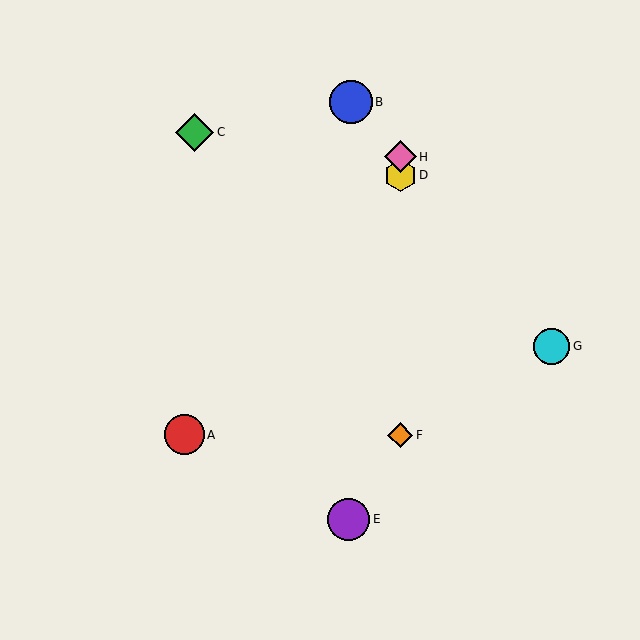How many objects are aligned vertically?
3 objects (D, F, H) are aligned vertically.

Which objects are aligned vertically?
Objects D, F, H are aligned vertically.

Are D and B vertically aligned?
No, D is at x≈400 and B is at x≈351.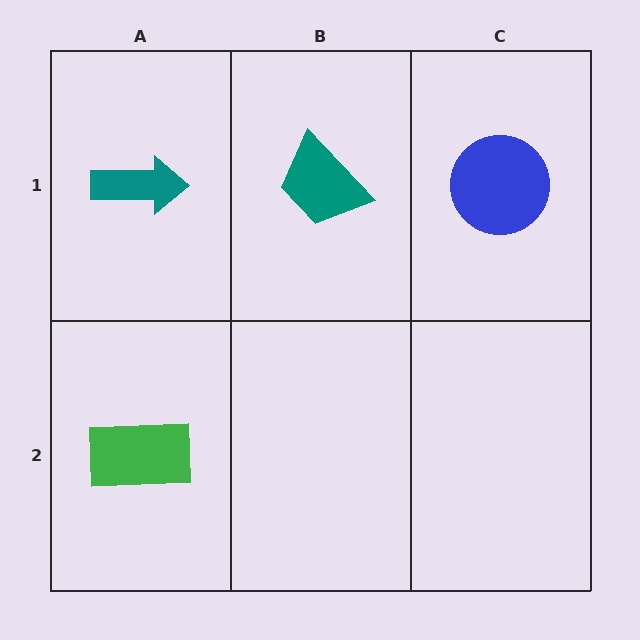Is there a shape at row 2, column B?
No, that cell is empty.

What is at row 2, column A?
A green rectangle.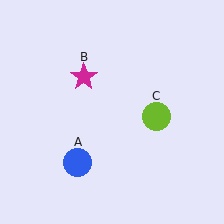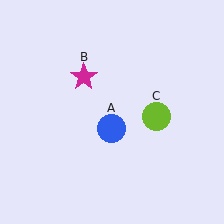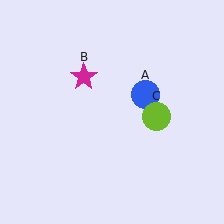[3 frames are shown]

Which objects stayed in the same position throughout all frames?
Magenta star (object B) and lime circle (object C) remained stationary.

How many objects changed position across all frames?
1 object changed position: blue circle (object A).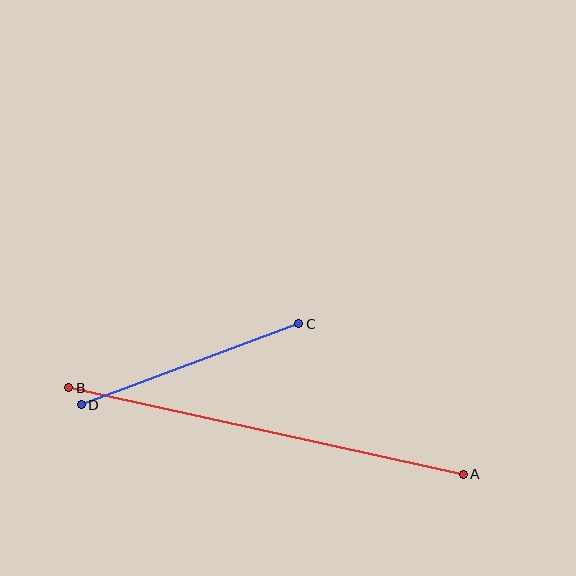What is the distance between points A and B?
The distance is approximately 404 pixels.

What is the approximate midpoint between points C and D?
The midpoint is at approximately (190, 364) pixels.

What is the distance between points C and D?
The distance is approximately 232 pixels.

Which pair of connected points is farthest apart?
Points A and B are farthest apart.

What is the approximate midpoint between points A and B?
The midpoint is at approximately (266, 431) pixels.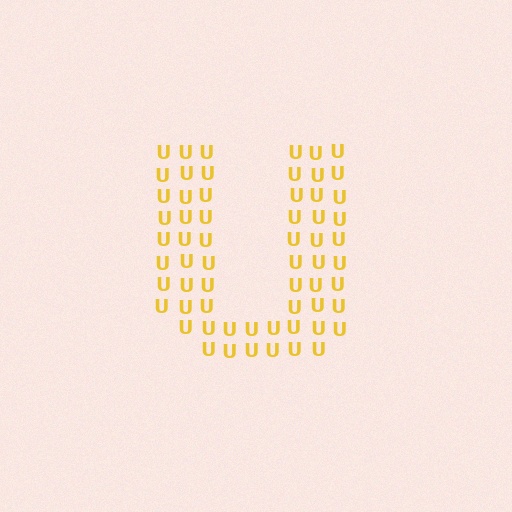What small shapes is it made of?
It is made of small letter U's.